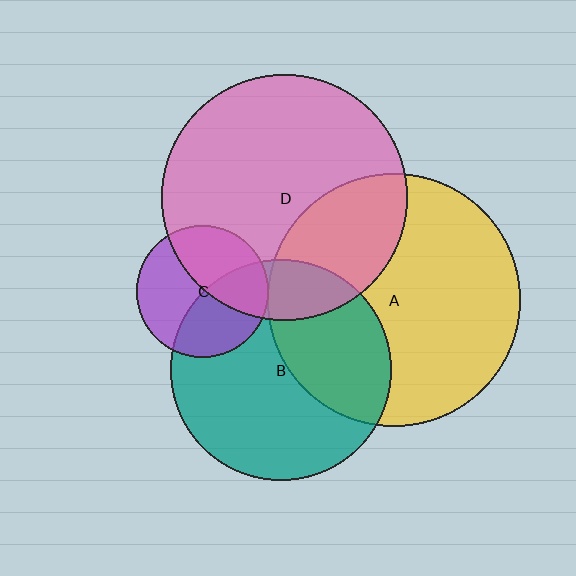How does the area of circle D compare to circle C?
Approximately 3.5 times.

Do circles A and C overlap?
Yes.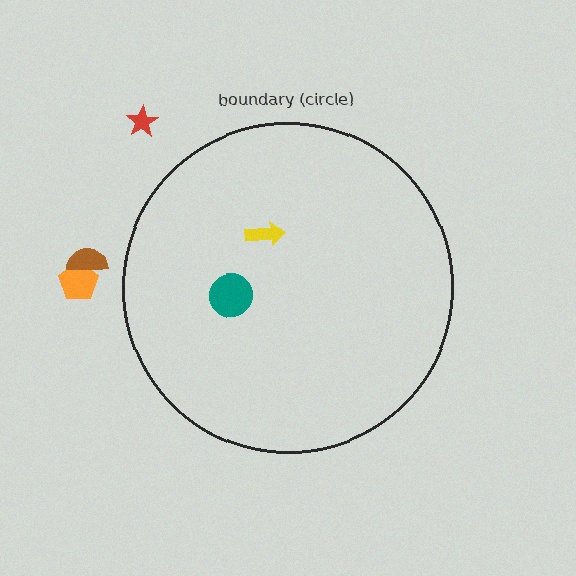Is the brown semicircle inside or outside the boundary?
Outside.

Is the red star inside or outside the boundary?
Outside.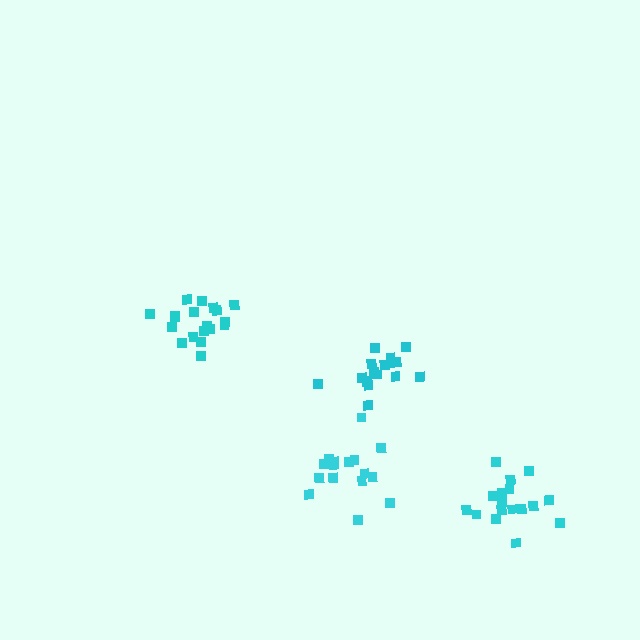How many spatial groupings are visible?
There are 4 spatial groupings.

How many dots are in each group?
Group 1: 19 dots, Group 2: 16 dots, Group 3: 16 dots, Group 4: 18 dots (69 total).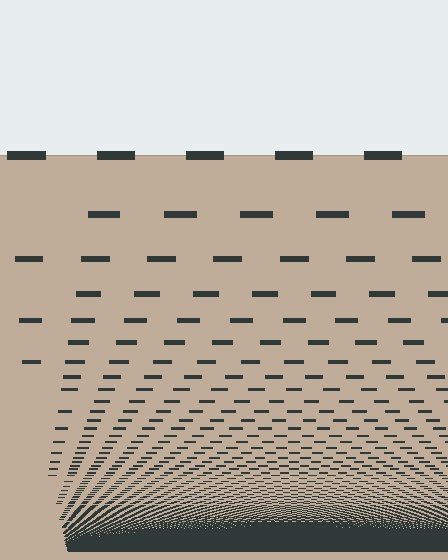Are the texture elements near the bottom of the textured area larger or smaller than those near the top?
Smaller. The gradient is inverted — elements near the bottom are smaller and denser.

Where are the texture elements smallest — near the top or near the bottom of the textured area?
Near the bottom.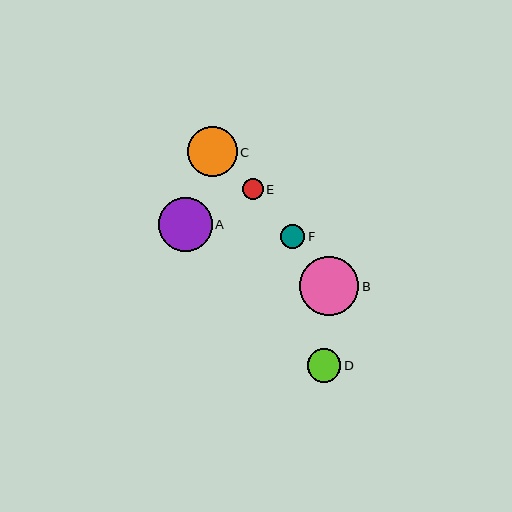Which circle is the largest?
Circle B is the largest with a size of approximately 59 pixels.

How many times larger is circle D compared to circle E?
Circle D is approximately 1.6 times the size of circle E.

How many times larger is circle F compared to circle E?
Circle F is approximately 1.1 times the size of circle E.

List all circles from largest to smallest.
From largest to smallest: B, A, C, D, F, E.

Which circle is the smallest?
Circle E is the smallest with a size of approximately 21 pixels.